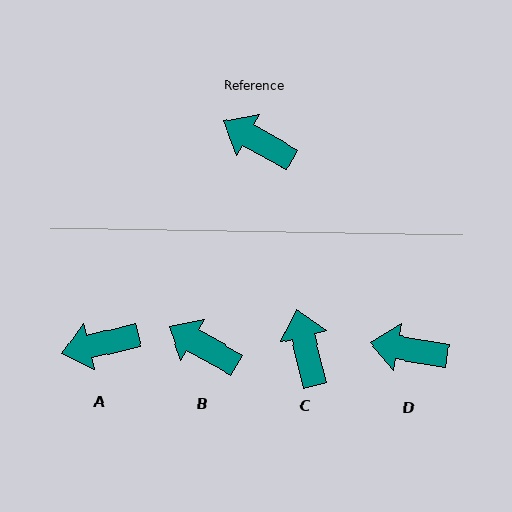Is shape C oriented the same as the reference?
No, it is off by about 46 degrees.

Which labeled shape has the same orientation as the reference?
B.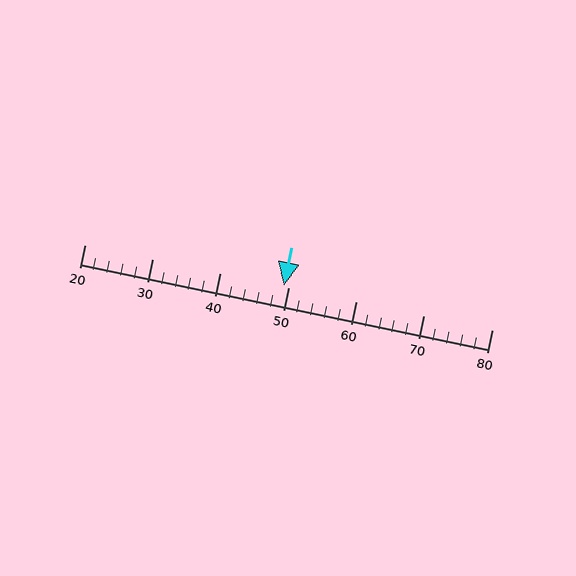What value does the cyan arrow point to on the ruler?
The cyan arrow points to approximately 49.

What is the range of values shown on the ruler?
The ruler shows values from 20 to 80.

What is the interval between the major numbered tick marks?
The major tick marks are spaced 10 units apart.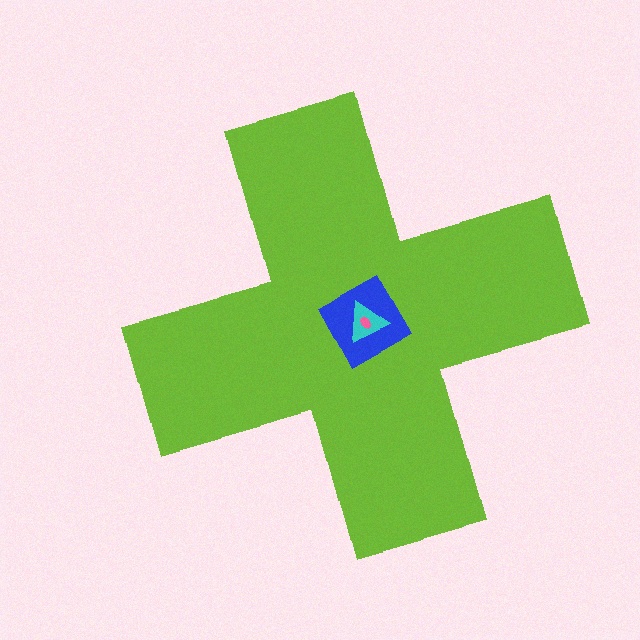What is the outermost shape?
The lime cross.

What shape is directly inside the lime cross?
The blue diamond.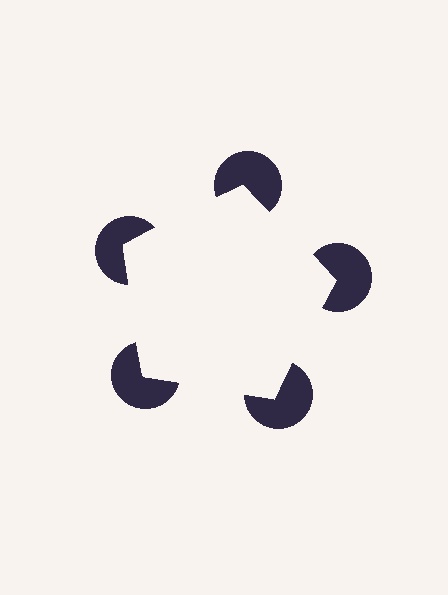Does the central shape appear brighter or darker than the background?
It typically appears slightly brighter than the background, even though no actual brightness change is drawn.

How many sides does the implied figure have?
5 sides.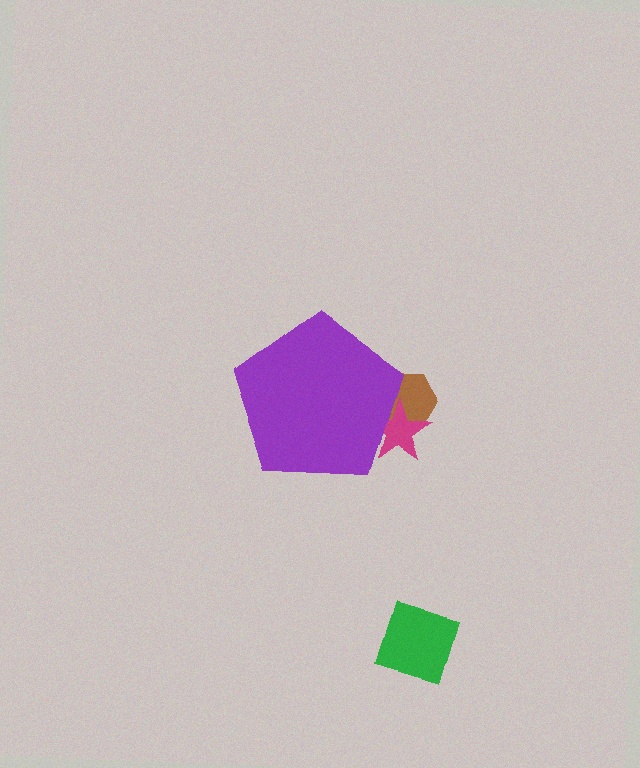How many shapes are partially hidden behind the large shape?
2 shapes are partially hidden.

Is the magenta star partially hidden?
Yes, the magenta star is partially hidden behind the purple pentagon.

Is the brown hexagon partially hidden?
Yes, the brown hexagon is partially hidden behind the purple pentagon.